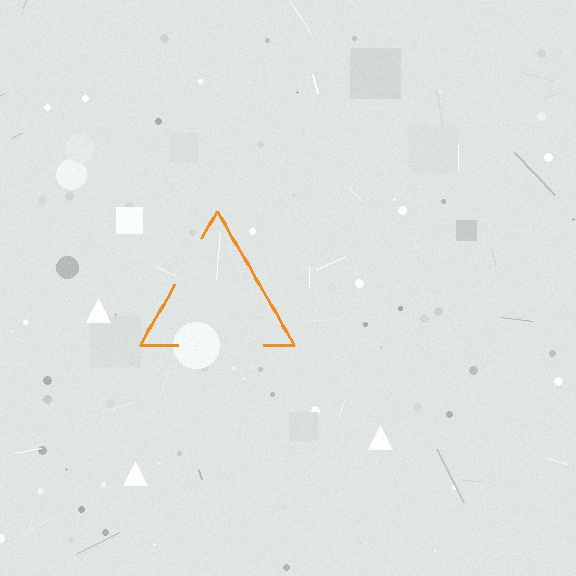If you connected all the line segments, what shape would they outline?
They would outline a triangle.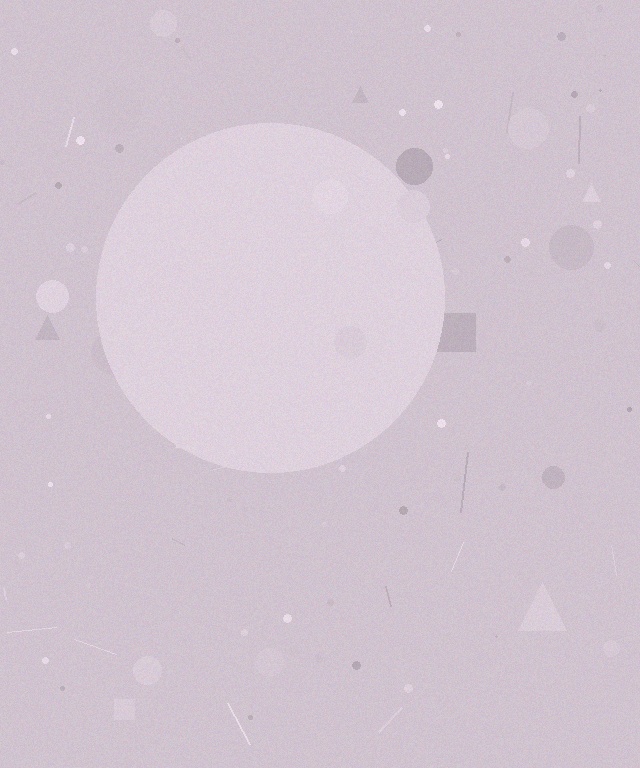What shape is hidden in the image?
A circle is hidden in the image.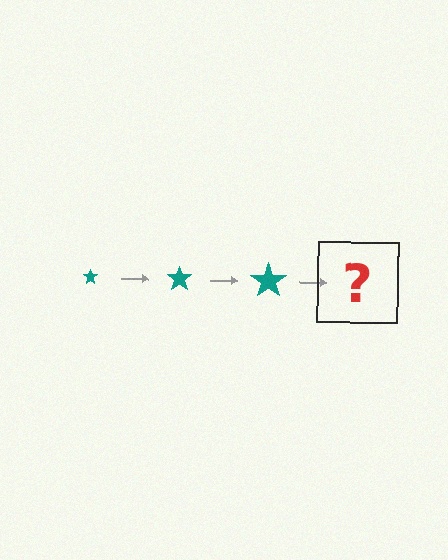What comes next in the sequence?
The next element should be a teal star, larger than the previous one.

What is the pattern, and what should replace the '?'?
The pattern is that the star gets progressively larger each step. The '?' should be a teal star, larger than the previous one.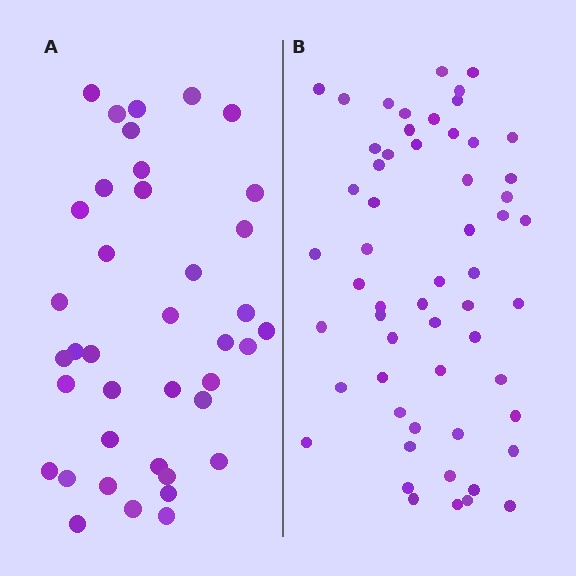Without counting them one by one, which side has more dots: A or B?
Region B (the right region) has more dots.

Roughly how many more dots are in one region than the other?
Region B has approximately 20 more dots than region A.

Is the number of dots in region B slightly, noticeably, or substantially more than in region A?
Region B has substantially more. The ratio is roughly 1.5 to 1.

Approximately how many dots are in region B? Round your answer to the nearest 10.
About 60 dots. (The exact count is 57, which rounds to 60.)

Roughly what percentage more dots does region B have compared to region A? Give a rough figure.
About 45% more.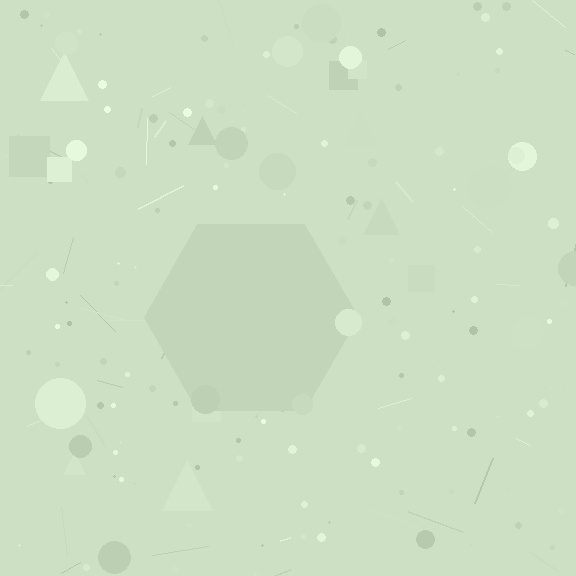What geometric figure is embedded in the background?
A hexagon is embedded in the background.